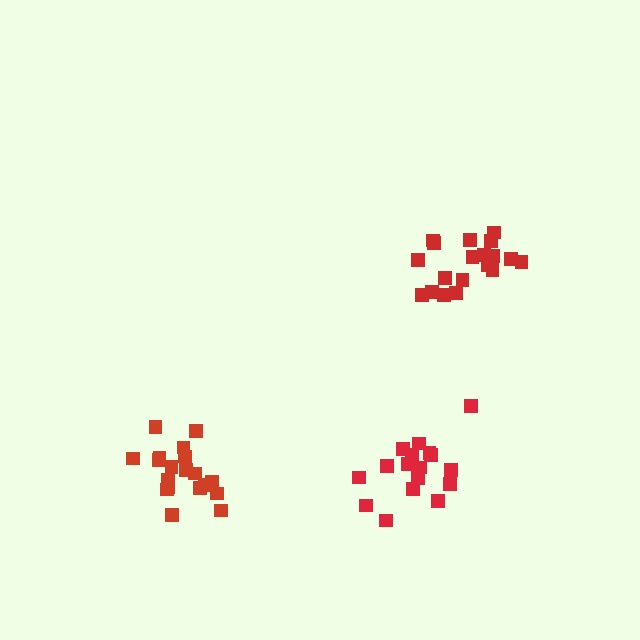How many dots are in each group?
Group 1: 19 dots, Group 2: 17 dots, Group 3: 19 dots (55 total).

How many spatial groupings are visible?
There are 3 spatial groupings.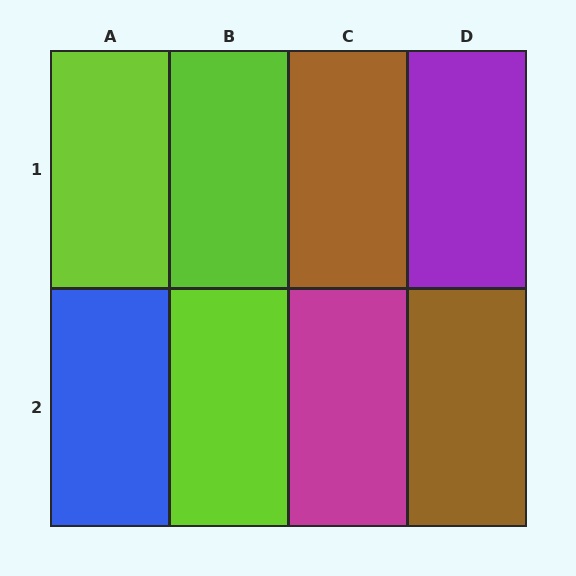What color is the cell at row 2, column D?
Brown.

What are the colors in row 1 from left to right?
Lime, lime, brown, purple.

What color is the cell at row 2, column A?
Blue.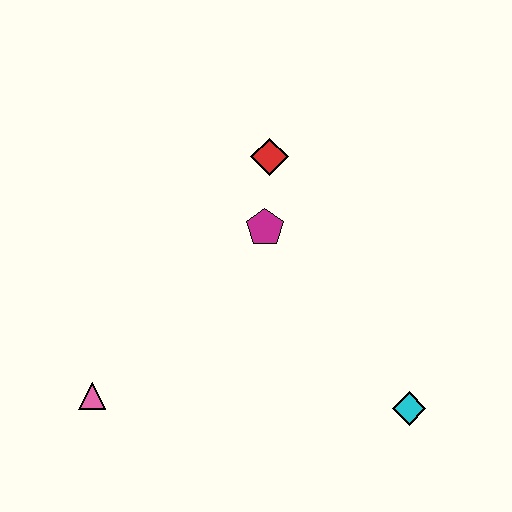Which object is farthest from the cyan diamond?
The pink triangle is farthest from the cyan diamond.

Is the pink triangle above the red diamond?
No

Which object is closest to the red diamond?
The magenta pentagon is closest to the red diamond.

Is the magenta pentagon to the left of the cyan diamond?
Yes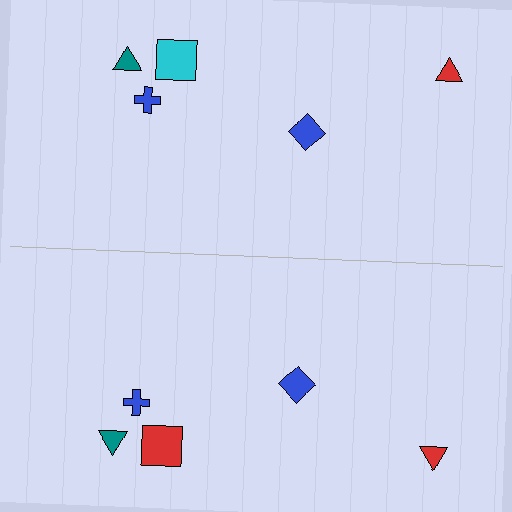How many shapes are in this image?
There are 10 shapes in this image.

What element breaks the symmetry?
The red square on the bottom side breaks the symmetry — its mirror counterpart is cyan.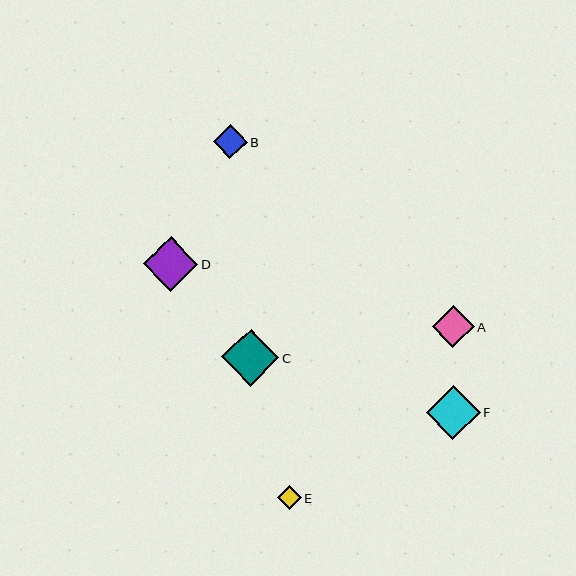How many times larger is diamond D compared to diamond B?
Diamond D is approximately 1.6 times the size of diamond B.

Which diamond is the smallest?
Diamond E is the smallest with a size of approximately 24 pixels.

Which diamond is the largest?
Diamond C is the largest with a size of approximately 57 pixels.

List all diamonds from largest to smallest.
From largest to smallest: C, D, F, A, B, E.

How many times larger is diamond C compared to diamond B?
Diamond C is approximately 1.7 times the size of diamond B.